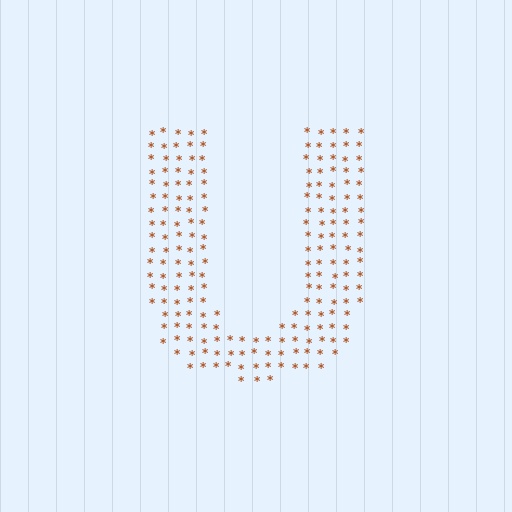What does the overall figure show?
The overall figure shows the letter U.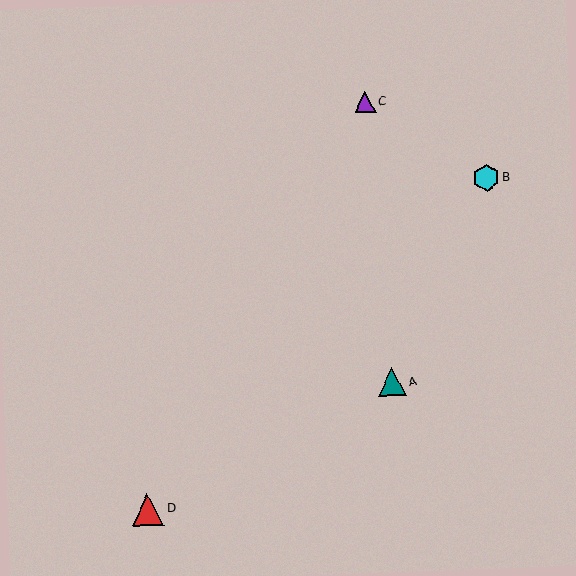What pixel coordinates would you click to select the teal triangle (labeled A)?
Click at (392, 382) to select the teal triangle A.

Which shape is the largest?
The red triangle (labeled D) is the largest.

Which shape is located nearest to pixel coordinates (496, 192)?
The cyan hexagon (labeled B) at (486, 178) is nearest to that location.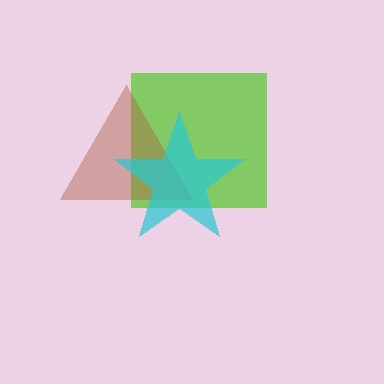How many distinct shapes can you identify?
There are 3 distinct shapes: a lime square, a brown triangle, a cyan star.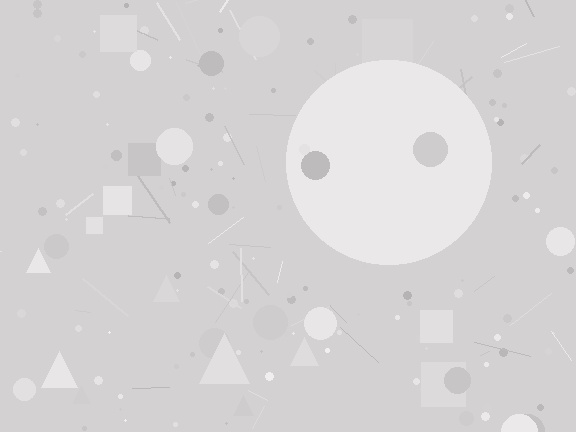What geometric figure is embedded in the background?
A circle is embedded in the background.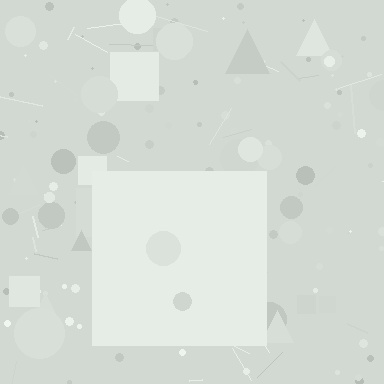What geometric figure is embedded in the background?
A square is embedded in the background.